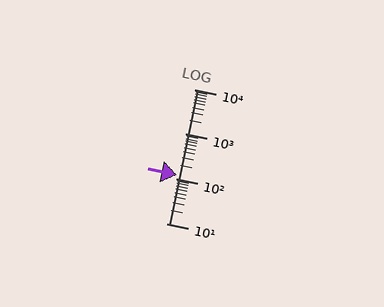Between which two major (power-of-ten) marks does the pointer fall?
The pointer is between 100 and 1000.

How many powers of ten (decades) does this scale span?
The scale spans 3 decades, from 10 to 10000.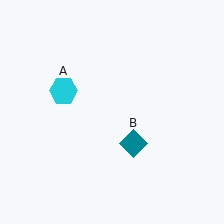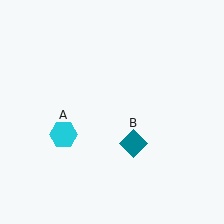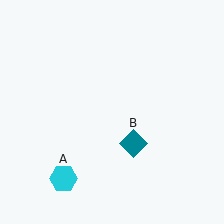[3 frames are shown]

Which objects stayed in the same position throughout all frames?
Teal diamond (object B) remained stationary.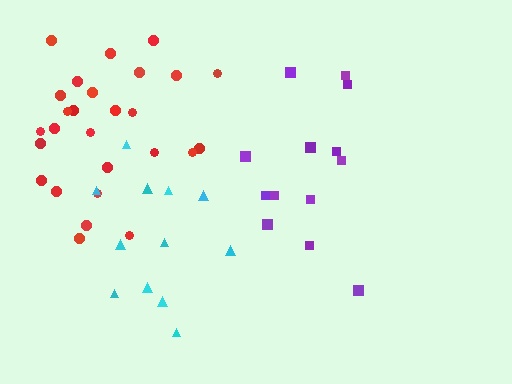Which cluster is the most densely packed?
Red.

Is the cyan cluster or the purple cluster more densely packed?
Purple.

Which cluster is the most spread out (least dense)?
Cyan.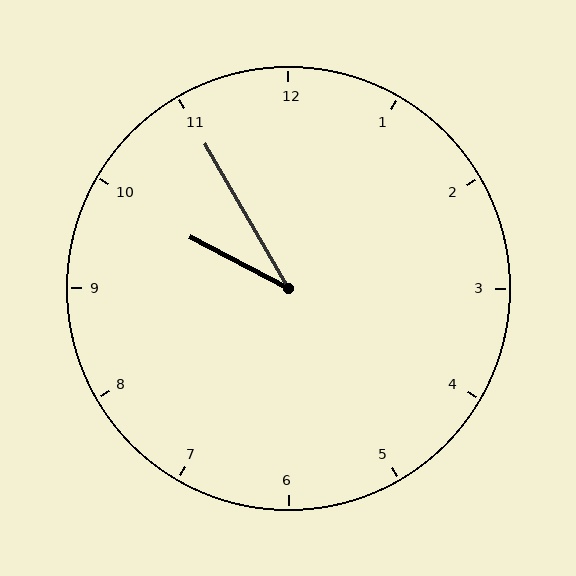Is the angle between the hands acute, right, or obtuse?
It is acute.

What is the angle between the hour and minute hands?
Approximately 32 degrees.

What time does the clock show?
9:55.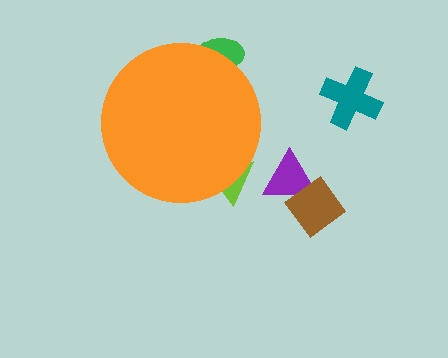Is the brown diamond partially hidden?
No, the brown diamond is fully visible.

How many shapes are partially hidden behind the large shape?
2 shapes are partially hidden.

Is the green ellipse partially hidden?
Yes, the green ellipse is partially hidden behind the orange circle.